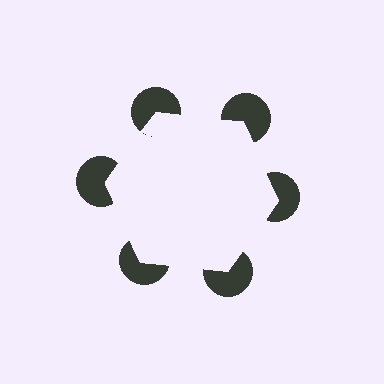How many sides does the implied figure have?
6 sides.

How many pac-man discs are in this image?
There are 6 — one at each vertex of the illusory hexagon.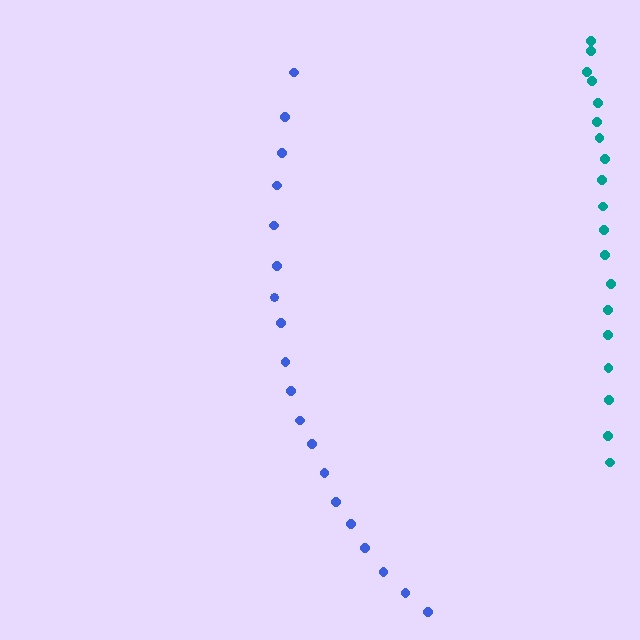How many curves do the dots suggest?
There are 2 distinct paths.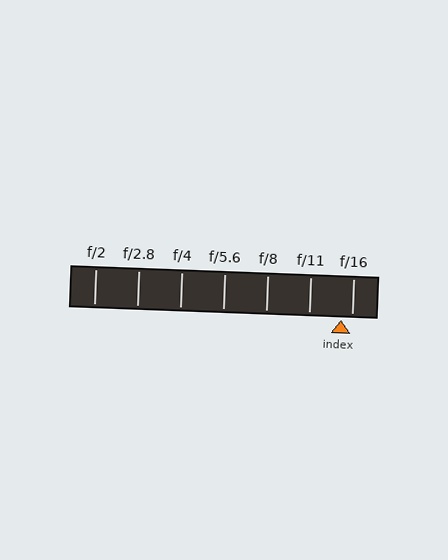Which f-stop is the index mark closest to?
The index mark is closest to f/16.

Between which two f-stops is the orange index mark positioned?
The index mark is between f/11 and f/16.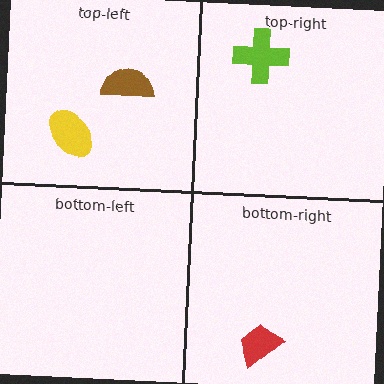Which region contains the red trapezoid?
The bottom-right region.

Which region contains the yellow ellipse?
The top-left region.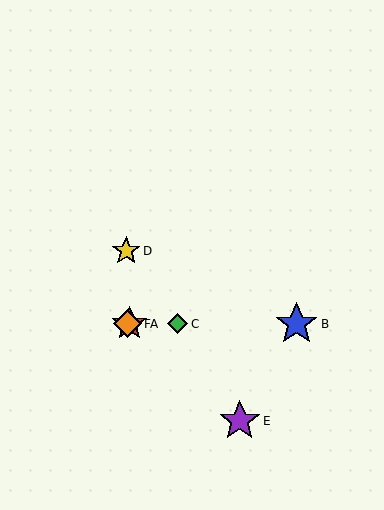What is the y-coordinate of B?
Object B is at y≈324.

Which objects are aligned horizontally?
Objects A, B, C, F are aligned horizontally.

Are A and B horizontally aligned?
Yes, both are at y≈324.